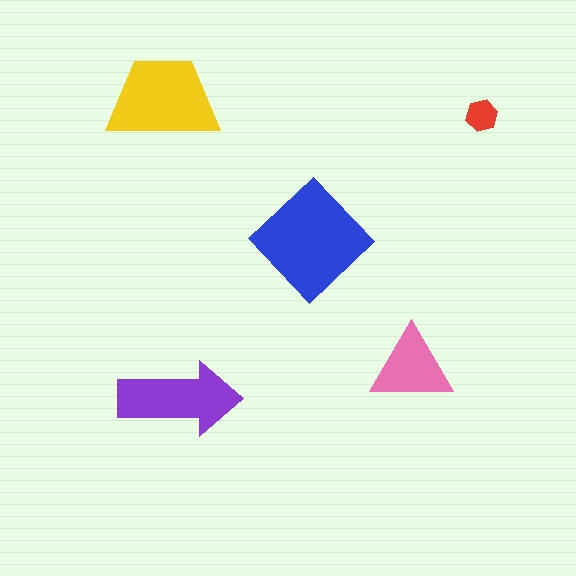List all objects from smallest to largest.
The red hexagon, the pink triangle, the purple arrow, the yellow trapezoid, the blue diamond.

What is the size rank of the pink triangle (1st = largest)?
4th.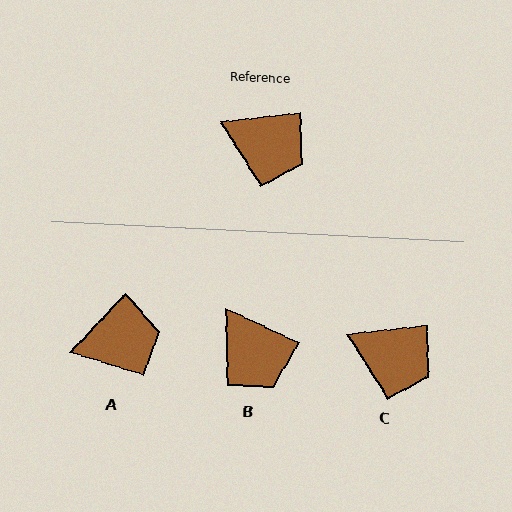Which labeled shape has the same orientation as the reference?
C.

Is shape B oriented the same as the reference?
No, it is off by about 31 degrees.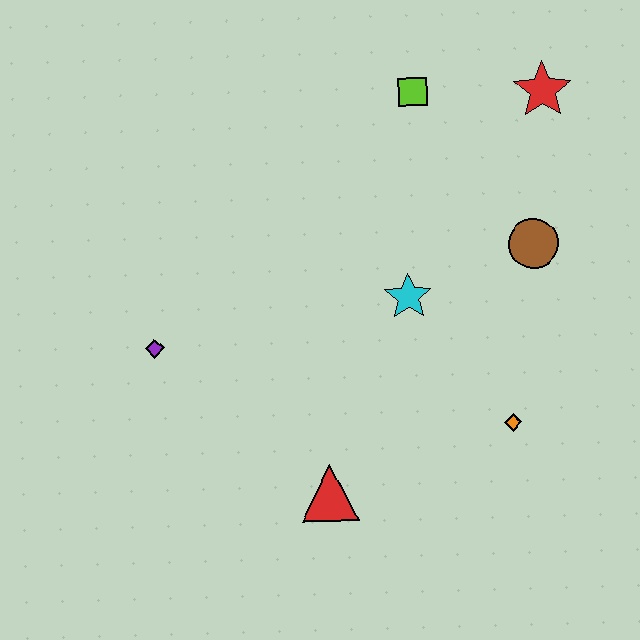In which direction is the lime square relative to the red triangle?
The lime square is above the red triangle.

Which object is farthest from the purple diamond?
The red star is farthest from the purple diamond.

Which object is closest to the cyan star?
The brown circle is closest to the cyan star.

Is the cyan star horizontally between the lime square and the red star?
No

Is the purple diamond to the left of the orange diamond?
Yes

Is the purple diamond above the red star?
No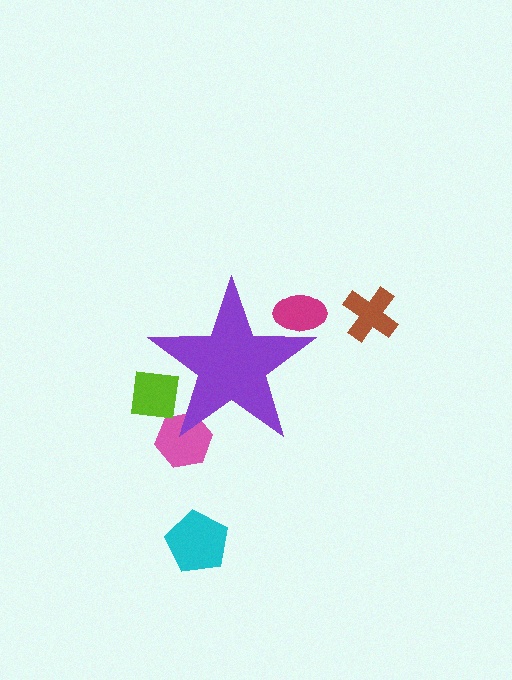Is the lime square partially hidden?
Yes, the lime square is partially hidden behind the purple star.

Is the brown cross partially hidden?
No, the brown cross is fully visible.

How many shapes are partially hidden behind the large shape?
3 shapes are partially hidden.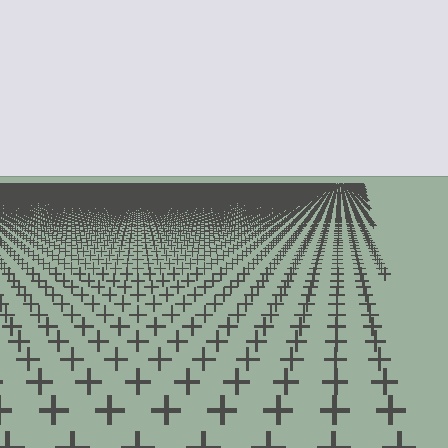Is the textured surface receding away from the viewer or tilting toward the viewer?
The surface is receding away from the viewer. Texture elements get smaller and denser toward the top.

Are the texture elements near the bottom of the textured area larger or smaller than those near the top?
Larger. Near the bottom, elements are closer to the viewer and appear at a bigger on-screen size.